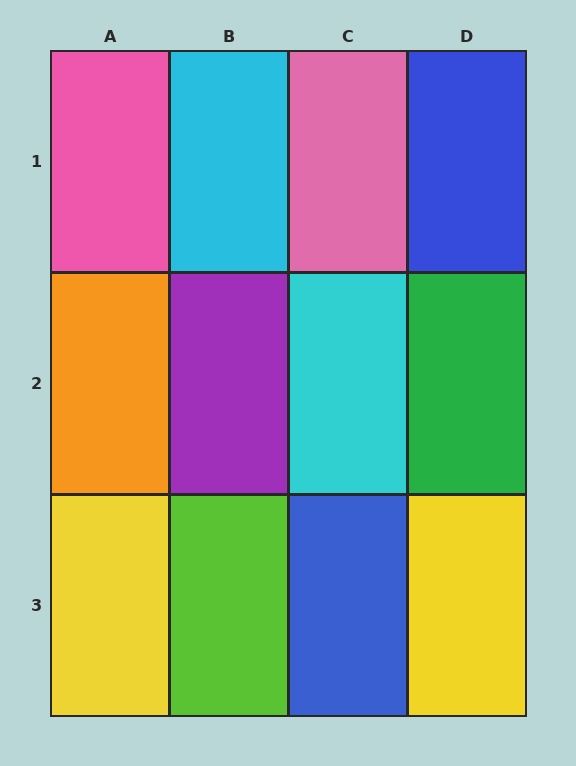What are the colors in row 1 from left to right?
Pink, cyan, pink, blue.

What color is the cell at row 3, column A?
Yellow.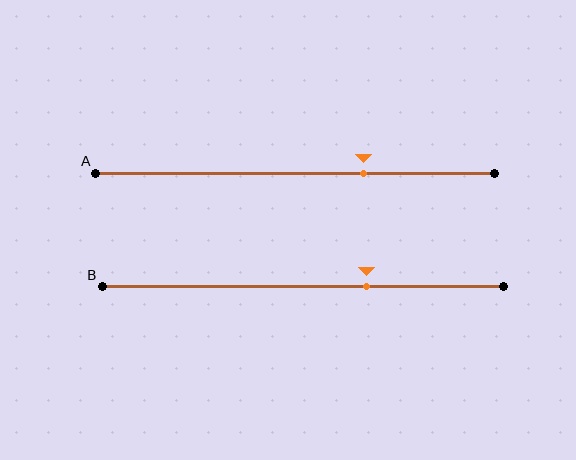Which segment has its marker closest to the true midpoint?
Segment B has its marker closest to the true midpoint.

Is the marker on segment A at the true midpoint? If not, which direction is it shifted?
No, the marker on segment A is shifted to the right by about 17% of the segment length.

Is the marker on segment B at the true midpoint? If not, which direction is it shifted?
No, the marker on segment B is shifted to the right by about 16% of the segment length.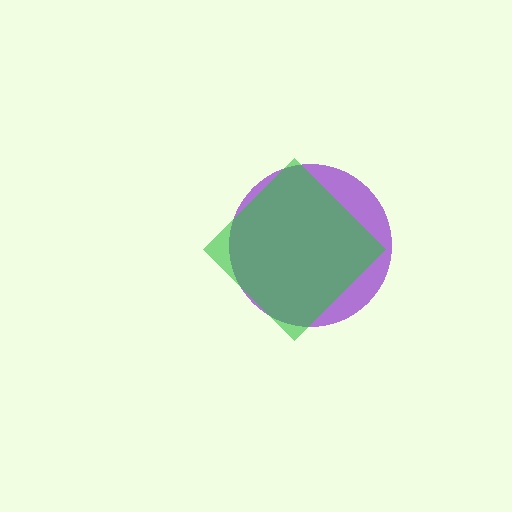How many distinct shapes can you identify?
There are 2 distinct shapes: a purple circle, a green diamond.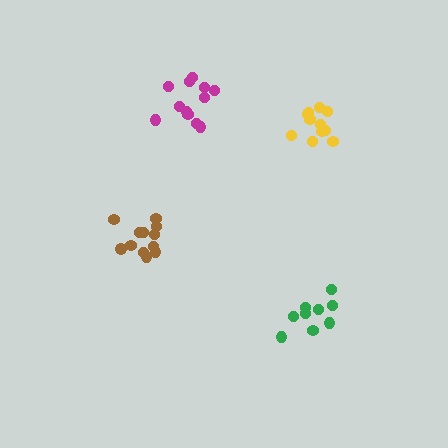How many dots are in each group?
Group 1: 12 dots, Group 2: 12 dots, Group 3: 9 dots, Group 4: 11 dots (44 total).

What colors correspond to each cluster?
The clusters are colored: brown, magenta, green, yellow.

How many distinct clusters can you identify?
There are 4 distinct clusters.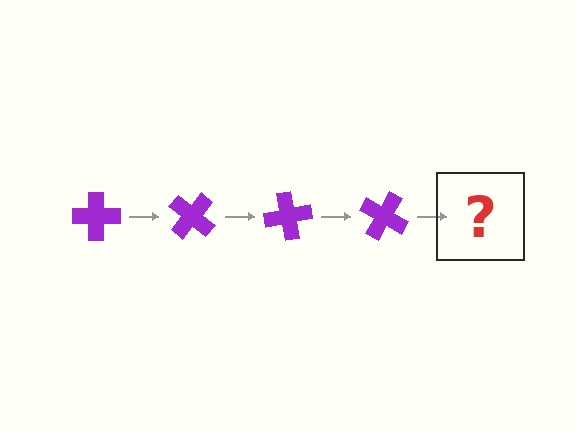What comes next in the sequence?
The next element should be a purple cross rotated 160 degrees.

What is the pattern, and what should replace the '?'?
The pattern is that the cross rotates 40 degrees each step. The '?' should be a purple cross rotated 160 degrees.